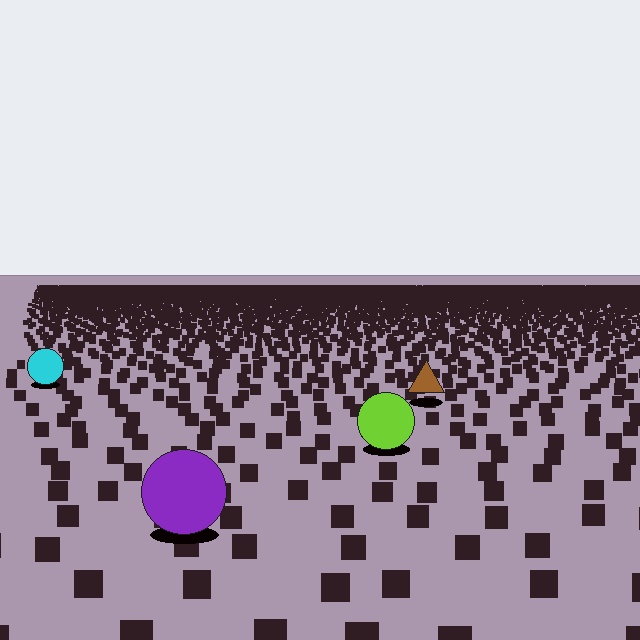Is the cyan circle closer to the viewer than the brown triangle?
No. The brown triangle is closer — you can tell from the texture gradient: the ground texture is coarser near it.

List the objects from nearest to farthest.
From nearest to farthest: the purple circle, the lime circle, the brown triangle, the cyan circle.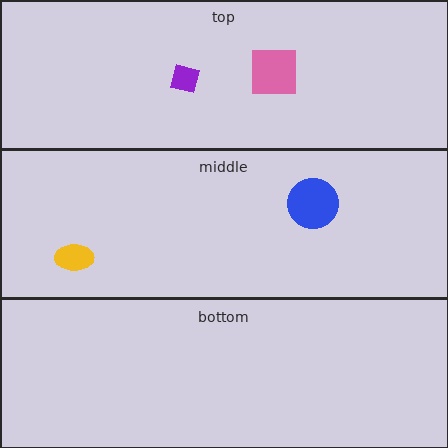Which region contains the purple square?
The top region.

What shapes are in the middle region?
The yellow ellipse, the blue circle.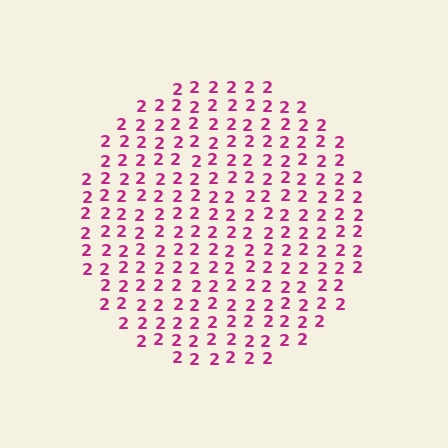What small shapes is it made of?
It is made of small digit 2's.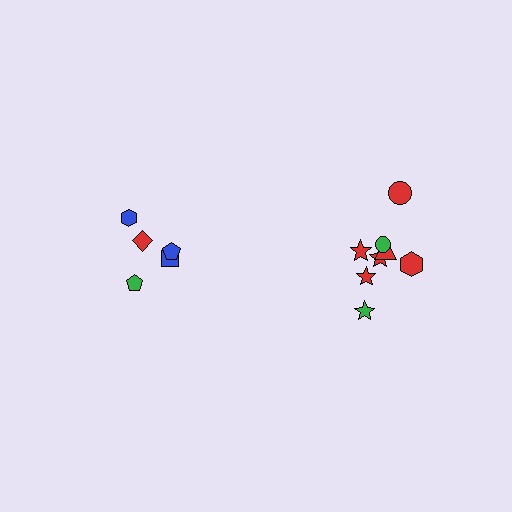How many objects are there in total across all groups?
There are 13 objects.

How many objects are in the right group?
There are 8 objects.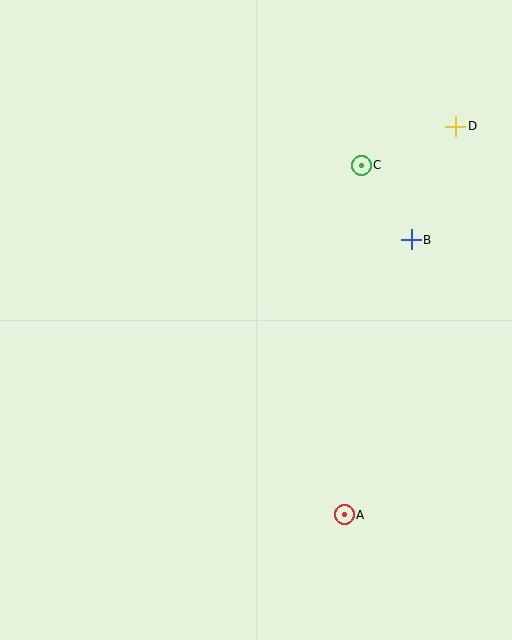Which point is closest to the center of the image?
Point B at (411, 240) is closest to the center.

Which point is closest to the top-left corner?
Point C is closest to the top-left corner.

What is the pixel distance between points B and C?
The distance between B and C is 89 pixels.